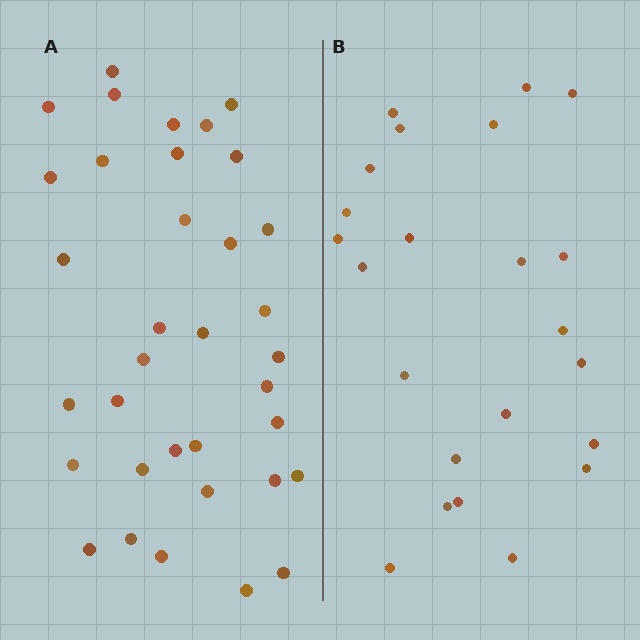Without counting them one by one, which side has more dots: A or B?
Region A (the left region) has more dots.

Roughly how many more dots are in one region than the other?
Region A has roughly 12 or so more dots than region B.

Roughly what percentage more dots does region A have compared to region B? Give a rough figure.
About 50% more.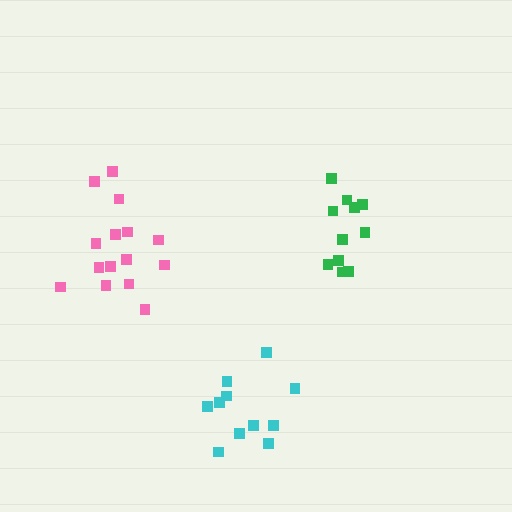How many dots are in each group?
Group 1: 11 dots, Group 2: 15 dots, Group 3: 11 dots (37 total).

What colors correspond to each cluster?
The clusters are colored: green, pink, cyan.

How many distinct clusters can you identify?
There are 3 distinct clusters.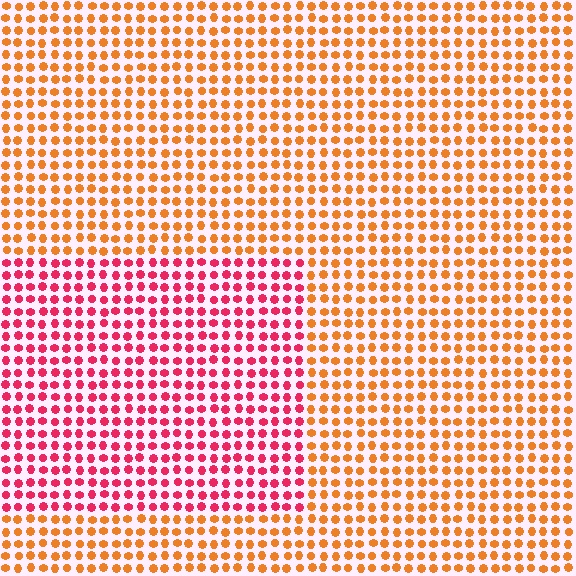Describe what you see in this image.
The image is filled with small orange elements in a uniform arrangement. A rectangle-shaped region is visible where the elements are tinted to a slightly different hue, forming a subtle color boundary.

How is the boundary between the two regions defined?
The boundary is defined purely by a slight shift in hue (about 45 degrees). Spacing, size, and orientation are identical on both sides.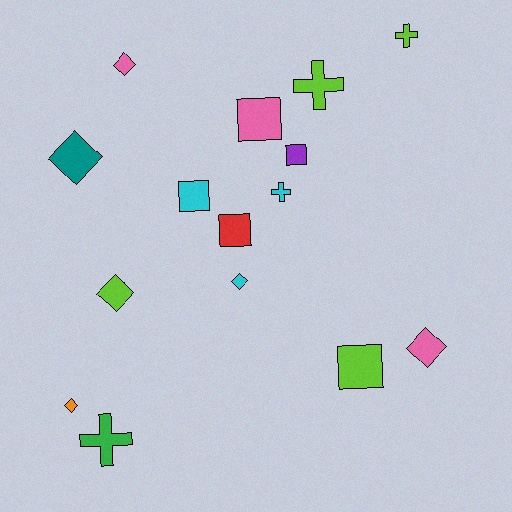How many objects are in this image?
There are 15 objects.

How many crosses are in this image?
There are 4 crosses.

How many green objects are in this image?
There is 1 green object.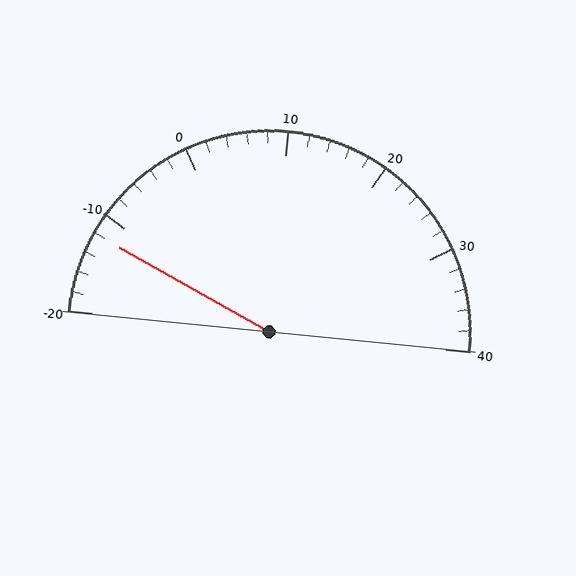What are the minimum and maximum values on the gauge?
The gauge ranges from -20 to 40.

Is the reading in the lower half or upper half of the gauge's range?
The reading is in the lower half of the range (-20 to 40).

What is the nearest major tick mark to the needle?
The nearest major tick mark is -10.